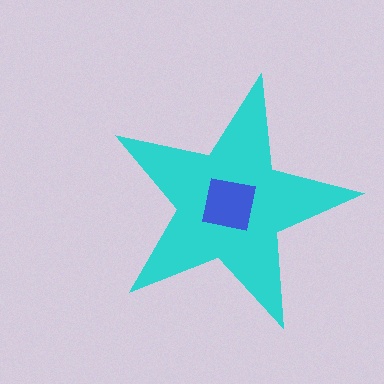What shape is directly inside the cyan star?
The blue square.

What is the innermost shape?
The blue square.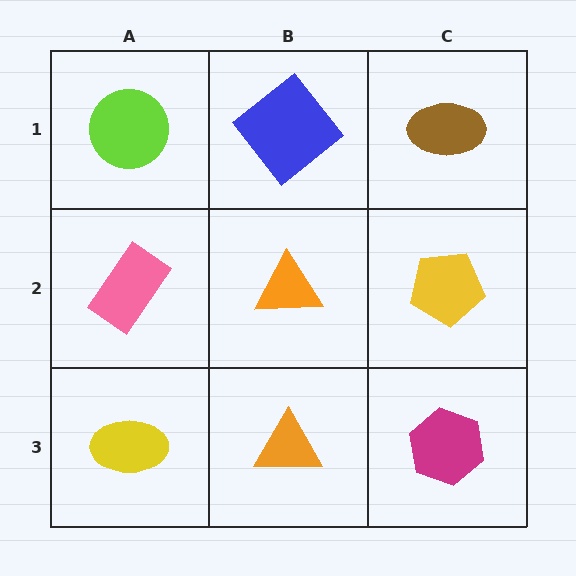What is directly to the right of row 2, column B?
A yellow pentagon.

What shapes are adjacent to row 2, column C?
A brown ellipse (row 1, column C), a magenta hexagon (row 3, column C), an orange triangle (row 2, column B).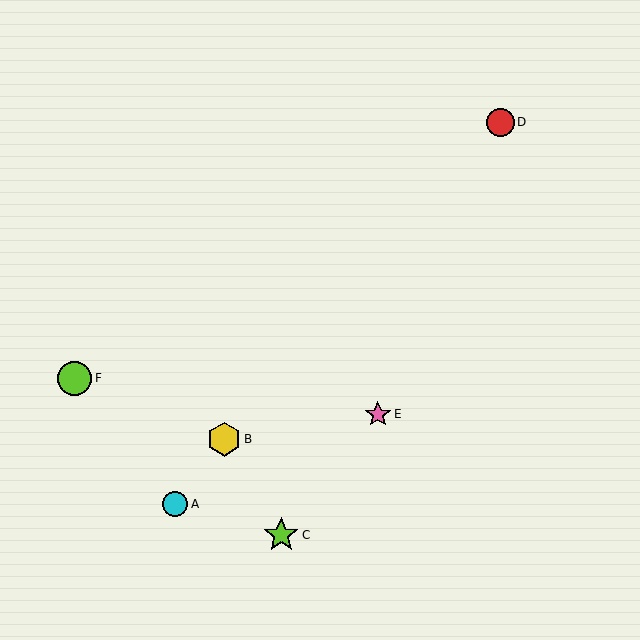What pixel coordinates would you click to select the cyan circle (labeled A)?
Click at (175, 504) to select the cyan circle A.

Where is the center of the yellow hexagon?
The center of the yellow hexagon is at (224, 439).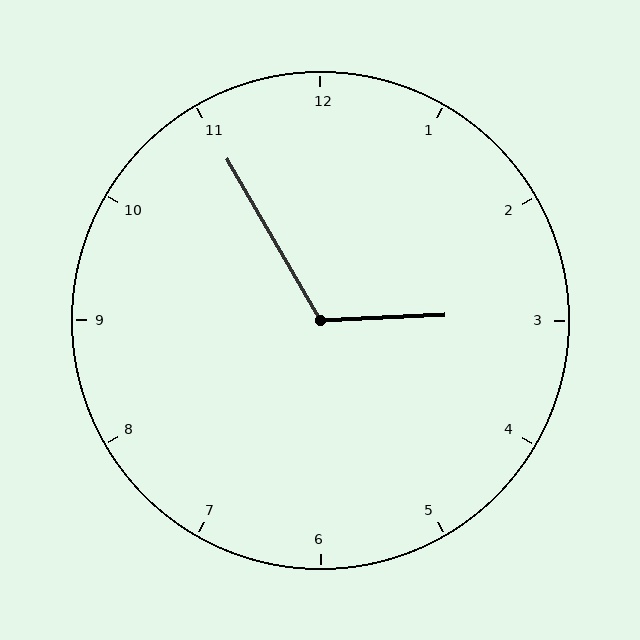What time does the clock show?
2:55.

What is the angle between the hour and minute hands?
Approximately 118 degrees.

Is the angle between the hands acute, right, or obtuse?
It is obtuse.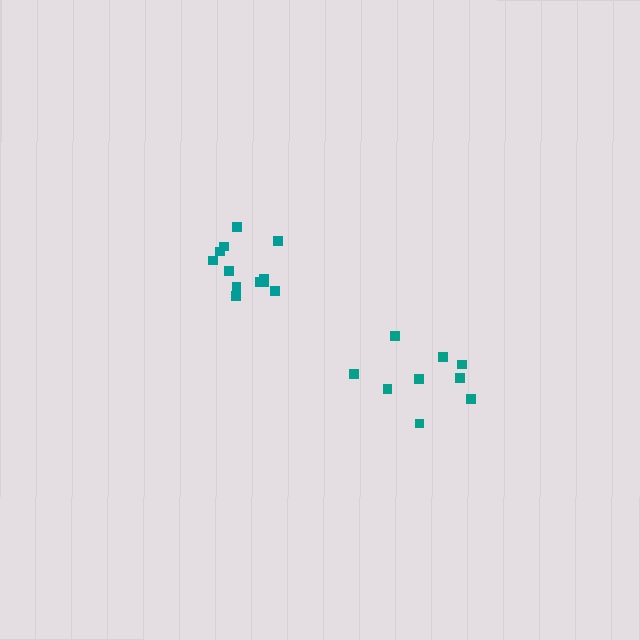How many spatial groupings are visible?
There are 2 spatial groupings.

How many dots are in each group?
Group 1: 12 dots, Group 2: 9 dots (21 total).